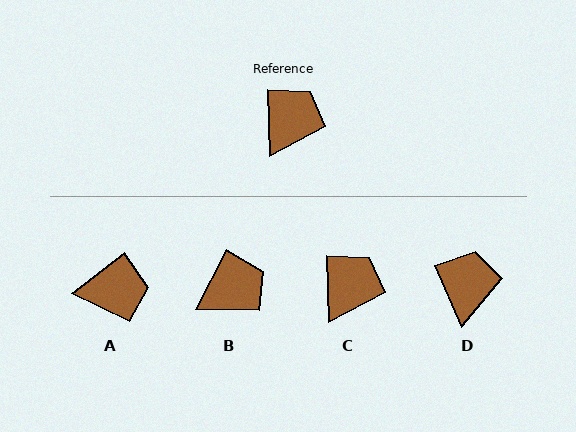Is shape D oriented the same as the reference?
No, it is off by about 21 degrees.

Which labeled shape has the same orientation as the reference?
C.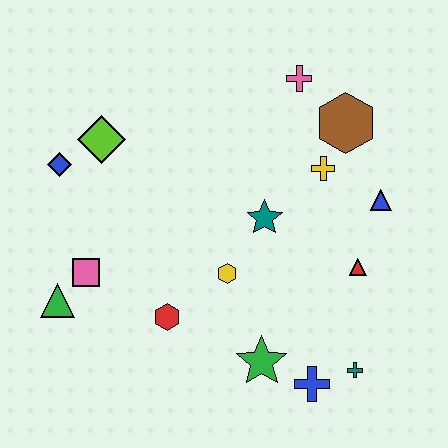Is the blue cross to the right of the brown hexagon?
No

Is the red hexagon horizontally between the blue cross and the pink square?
Yes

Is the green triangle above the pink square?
No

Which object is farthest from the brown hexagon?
The green triangle is farthest from the brown hexagon.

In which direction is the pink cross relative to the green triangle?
The pink cross is to the right of the green triangle.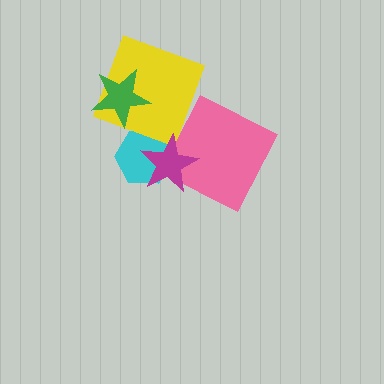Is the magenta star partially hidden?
No, no other shape covers it.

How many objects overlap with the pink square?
1 object overlaps with the pink square.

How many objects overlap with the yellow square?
1 object overlaps with the yellow square.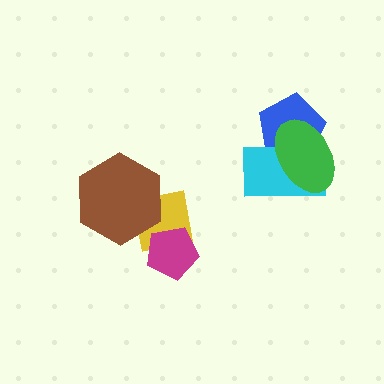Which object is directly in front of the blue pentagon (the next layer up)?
The cyan rectangle is directly in front of the blue pentagon.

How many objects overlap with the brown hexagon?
1 object overlaps with the brown hexagon.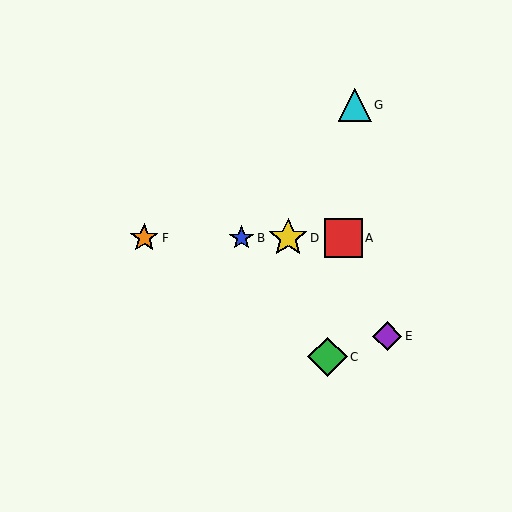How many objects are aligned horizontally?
4 objects (A, B, D, F) are aligned horizontally.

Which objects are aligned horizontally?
Objects A, B, D, F are aligned horizontally.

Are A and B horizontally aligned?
Yes, both are at y≈238.